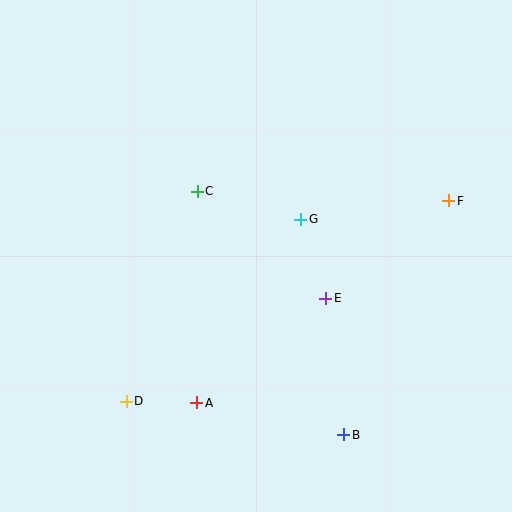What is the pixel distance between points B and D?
The distance between B and D is 220 pixels.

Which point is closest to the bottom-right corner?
Point B is closest to the bottom-right corner.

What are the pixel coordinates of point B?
Point B is at (344, 435).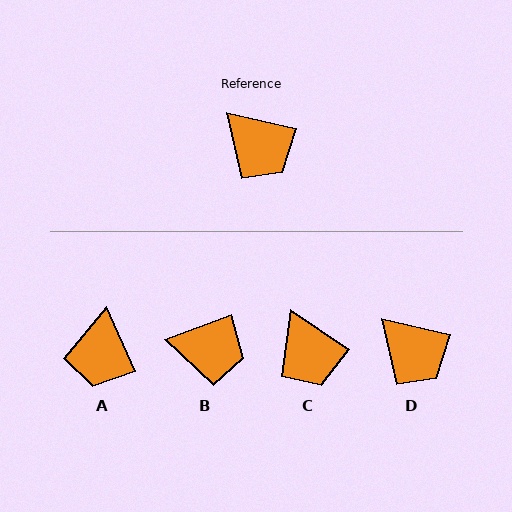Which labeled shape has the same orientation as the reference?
D.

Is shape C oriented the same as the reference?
No, it is off by about 20 degrees.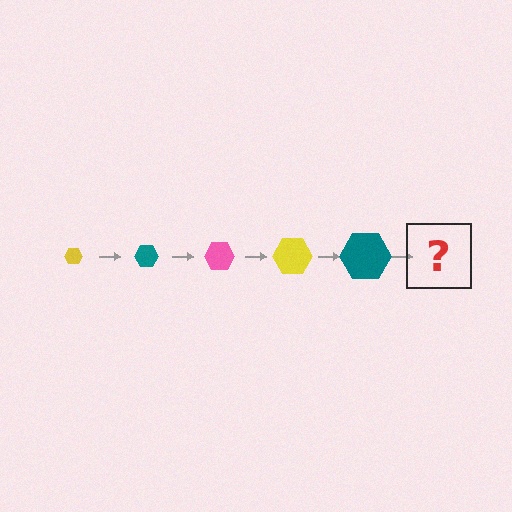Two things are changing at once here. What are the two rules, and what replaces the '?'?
The two rules are that the hexagon grows larger each step and the color cycles through yellow, teal, and pink. The '?' should be a pink hexagon, larger than the previous one.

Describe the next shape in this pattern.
It should be a pink hexagon, larger than the previous one.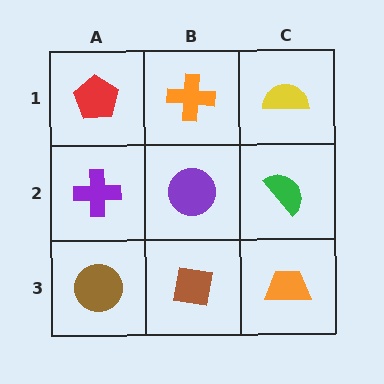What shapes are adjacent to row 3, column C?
A green semicircle (row 2, column C), a brown square (row 3, column B).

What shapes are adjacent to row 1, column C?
A green semicircle (row 2, column C), an orange cross (row 1, column B).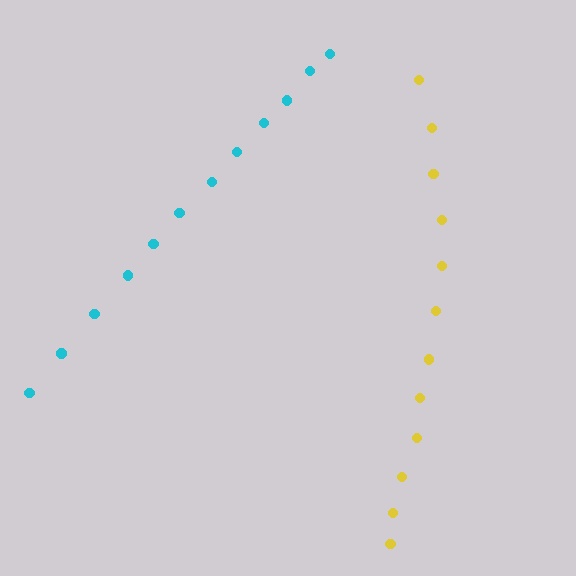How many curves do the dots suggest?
There are 2 distinct paths.